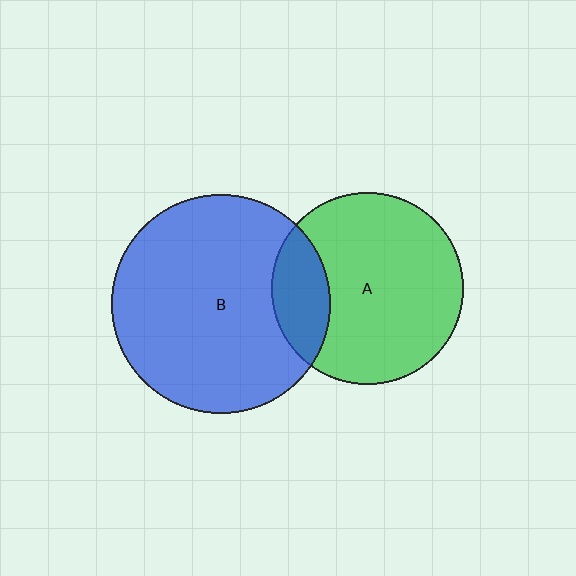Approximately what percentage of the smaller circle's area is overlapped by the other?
Approximately 20%.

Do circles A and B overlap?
Yes.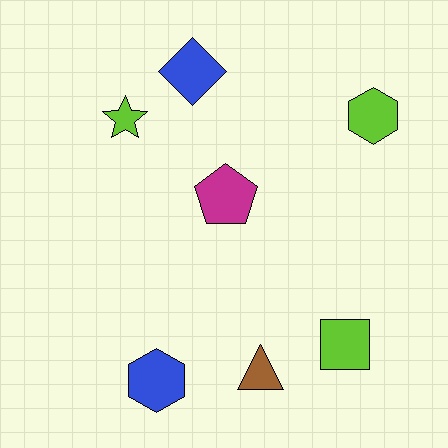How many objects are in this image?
There are 7 objects.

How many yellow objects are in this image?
There are no yellow objects.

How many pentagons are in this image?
There is 1 pentagon.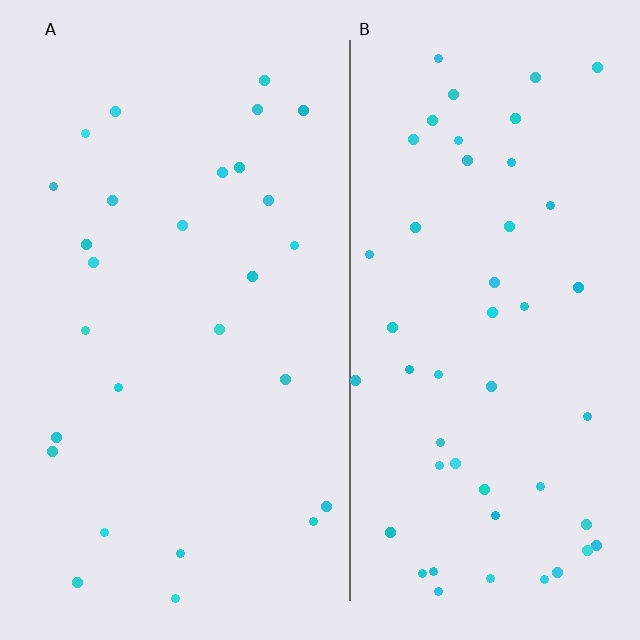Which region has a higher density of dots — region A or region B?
B (the right).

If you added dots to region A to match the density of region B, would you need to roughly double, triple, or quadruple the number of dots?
Approximately double.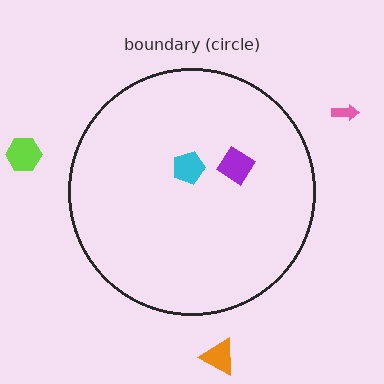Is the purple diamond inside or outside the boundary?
Inside.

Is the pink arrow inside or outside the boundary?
Outside.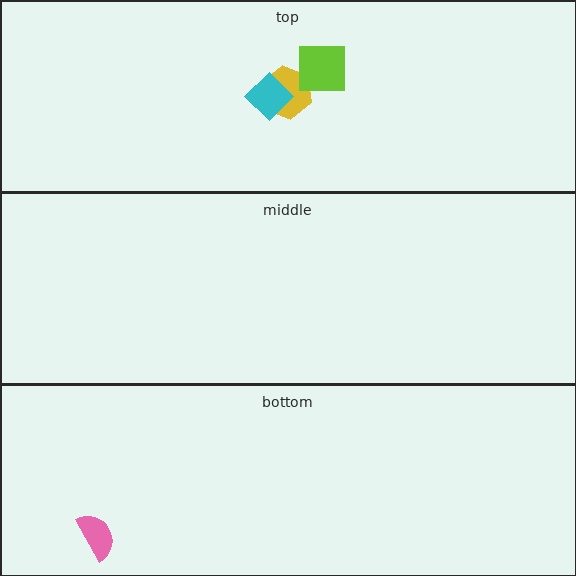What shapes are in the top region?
The yellow hexagon, the lime square, the cyan diamond.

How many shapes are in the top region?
3.